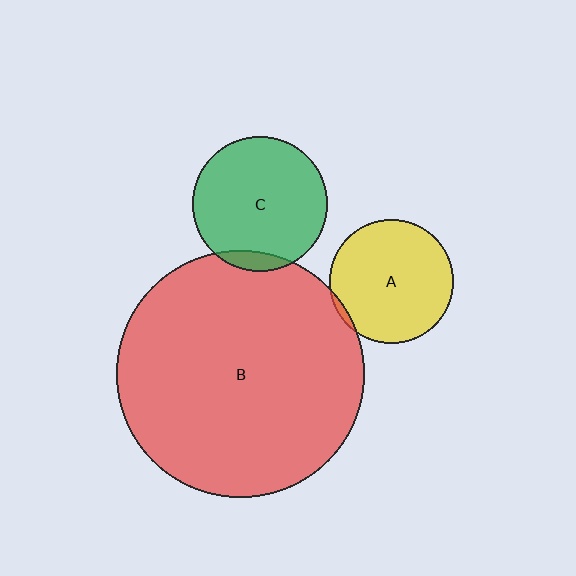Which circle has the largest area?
Circle B (red).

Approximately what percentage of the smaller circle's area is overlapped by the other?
Approximately 5%.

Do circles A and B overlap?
Yes.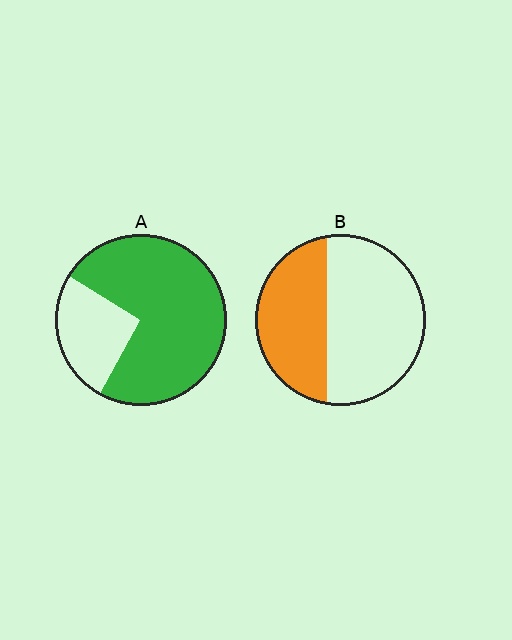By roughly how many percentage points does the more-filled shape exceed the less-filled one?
By roughly 35 percentage points (A over B).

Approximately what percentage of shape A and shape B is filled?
A is approximately 75% and B is approximately 40%.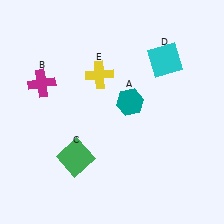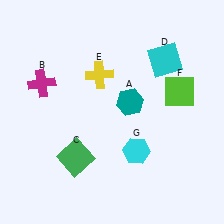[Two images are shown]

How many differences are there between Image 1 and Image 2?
There are 2 differences between the two images.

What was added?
A lime square (F), a cyan hexagon (G) were added in Image 2.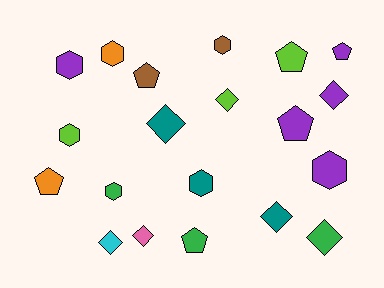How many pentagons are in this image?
There are 6 pentagons.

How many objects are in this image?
There are 20 objects.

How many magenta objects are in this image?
There are no magenta objects.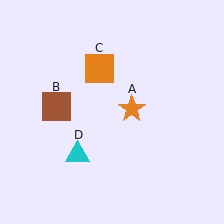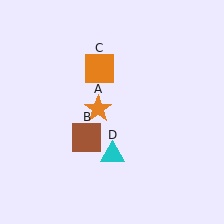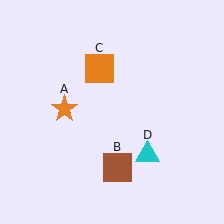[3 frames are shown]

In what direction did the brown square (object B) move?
The brown square (object B) moved down and to the right.